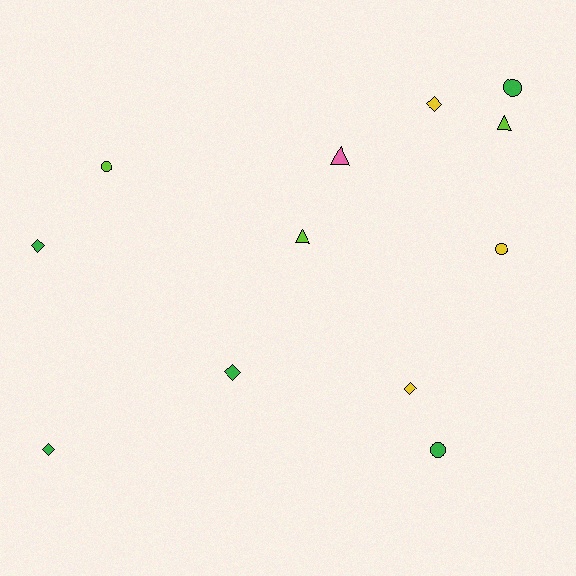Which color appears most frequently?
Green, with 5 objects.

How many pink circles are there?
There are no pink circles.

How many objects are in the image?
There are 12 objects.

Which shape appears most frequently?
Diamond, with 5 objects.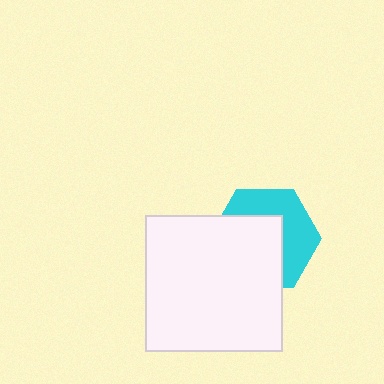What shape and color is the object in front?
The object in front is a white square.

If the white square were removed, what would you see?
You would see the complete cyan hexagon.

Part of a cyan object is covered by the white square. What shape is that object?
It is a hexagon.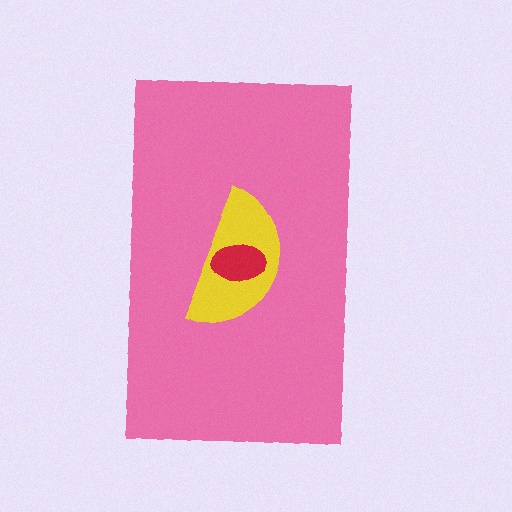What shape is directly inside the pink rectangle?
The yellow semicircle.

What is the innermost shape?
The red ellipse.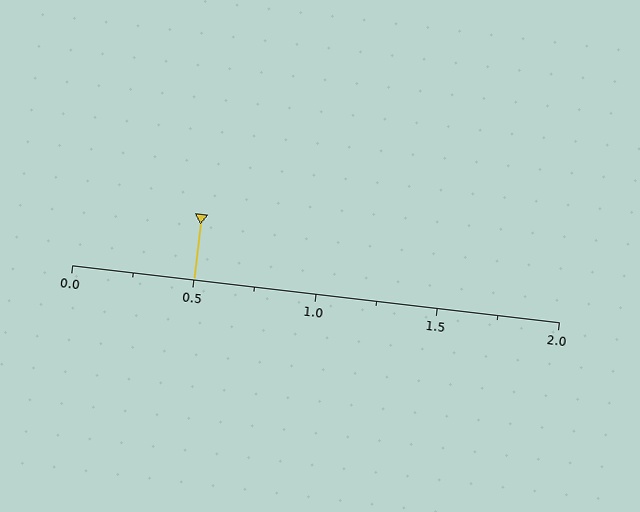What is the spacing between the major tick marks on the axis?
The major ticks are spaced 0.5 apart.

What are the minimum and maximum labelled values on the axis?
The axis runs from 0.0 to 2.0.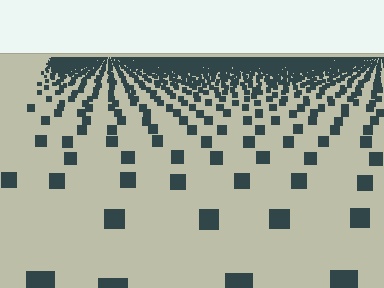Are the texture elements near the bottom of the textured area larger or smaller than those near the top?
Larger. Near the bottom, elements are closer to the viewer and appear at a bigger on-screen size.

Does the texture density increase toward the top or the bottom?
Density increases toward the top.